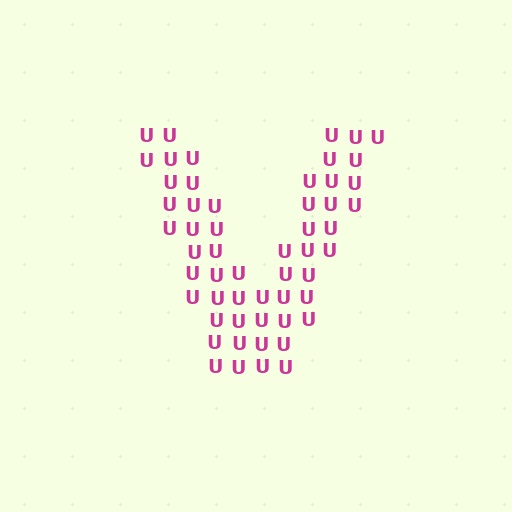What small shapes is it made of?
It is made of small letter U's.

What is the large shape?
The large shape is the letter V.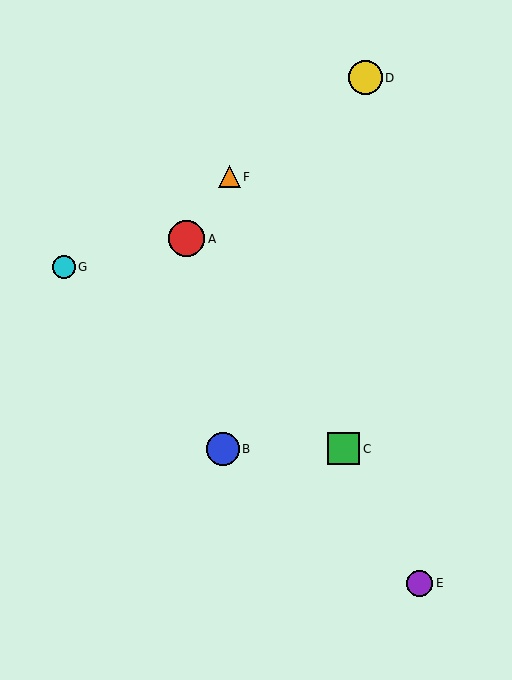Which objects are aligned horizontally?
Objects B, C are aligned horizontally.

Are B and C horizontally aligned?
Yes, both are at y≈449.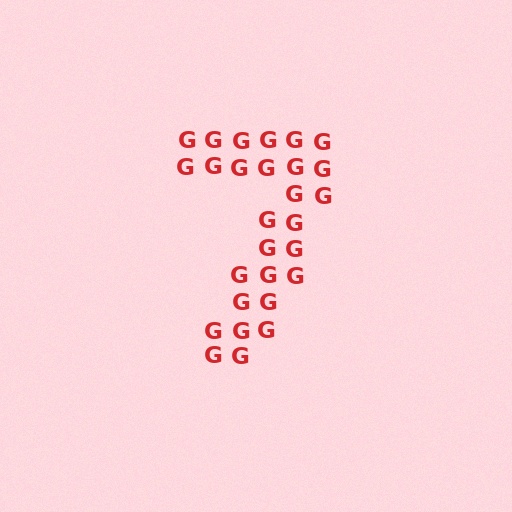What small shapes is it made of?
It is made of small letter G's.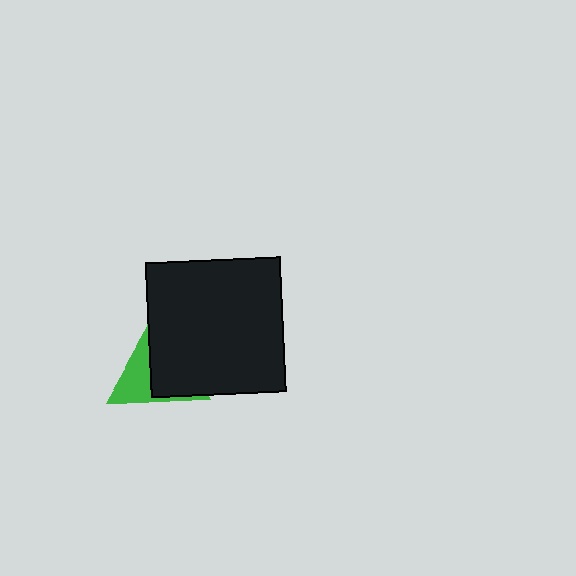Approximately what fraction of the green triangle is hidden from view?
Roughly 59% of the green triangle is hidden behind the black square.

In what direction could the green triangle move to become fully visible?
The green triangle could move left. That would shift it out from behind the black square entirely.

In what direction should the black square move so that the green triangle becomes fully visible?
The black square should move right. That is the shortest direction to clear the overlap and leave the green triangle fully visible.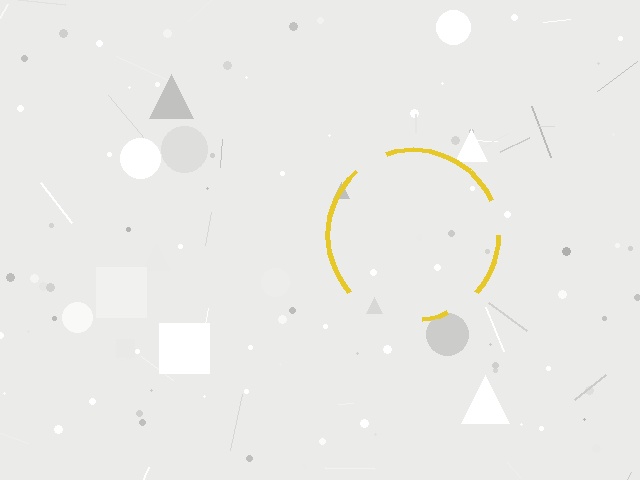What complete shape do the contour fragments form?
The contour fragments form a circle.